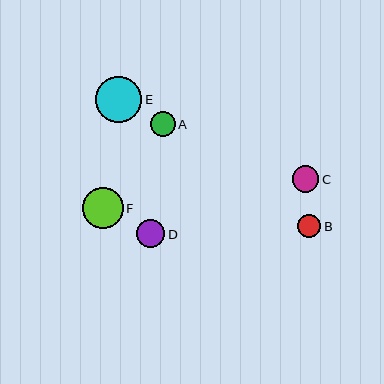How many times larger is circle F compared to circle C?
Circle F is approximately 1.6 times the size of circle C.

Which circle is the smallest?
Circle B is the smallest with a size of approximately 23 pixels.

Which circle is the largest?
Circle E is the largest with a size of approximately 46 pixels.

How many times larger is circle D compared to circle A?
Circle D is approximately 1.1 times the size of circle A.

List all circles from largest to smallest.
From largest to smallest: E, F, D, C, A, B.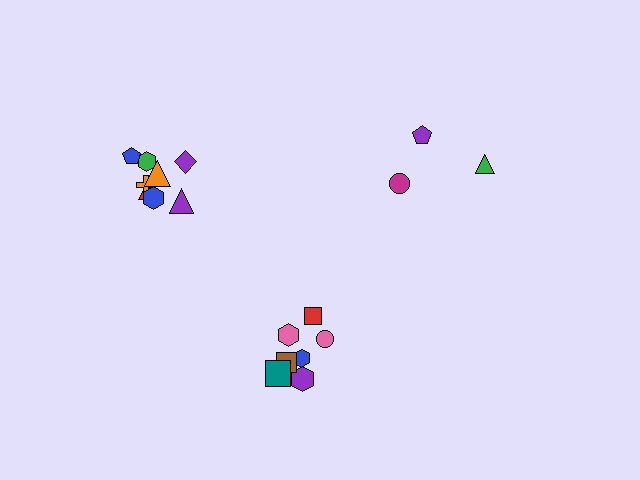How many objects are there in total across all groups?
There are 19 objects.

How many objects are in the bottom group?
There are 8 objects.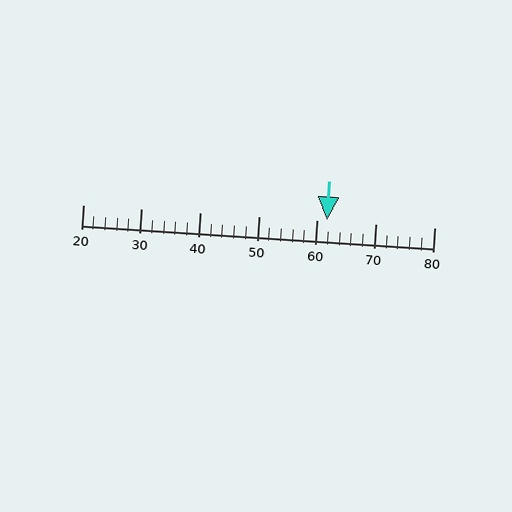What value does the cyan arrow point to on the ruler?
The cyan arrow points to approximately 62.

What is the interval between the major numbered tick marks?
The major tick marks are spaced 10 units apart.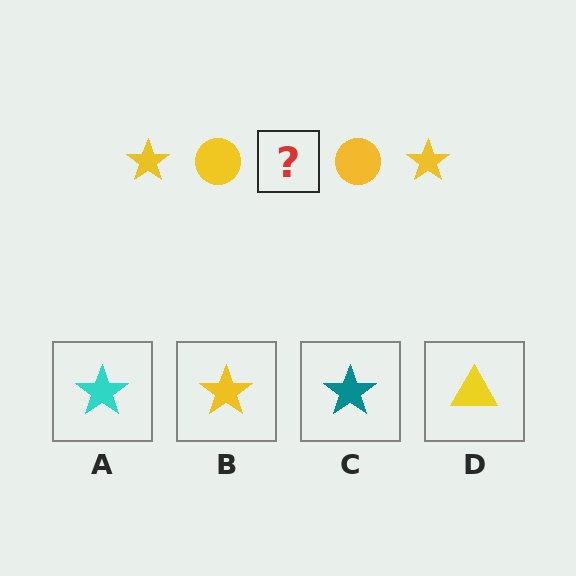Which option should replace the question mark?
Option B.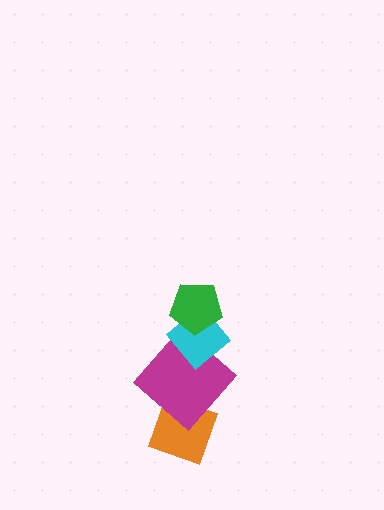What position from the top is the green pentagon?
The green pentagon is 1st from the top.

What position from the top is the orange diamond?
The orange diamond is 4th from the top.